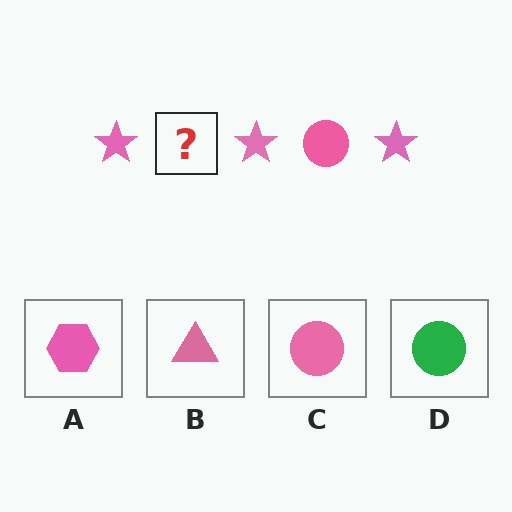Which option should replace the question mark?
Option C.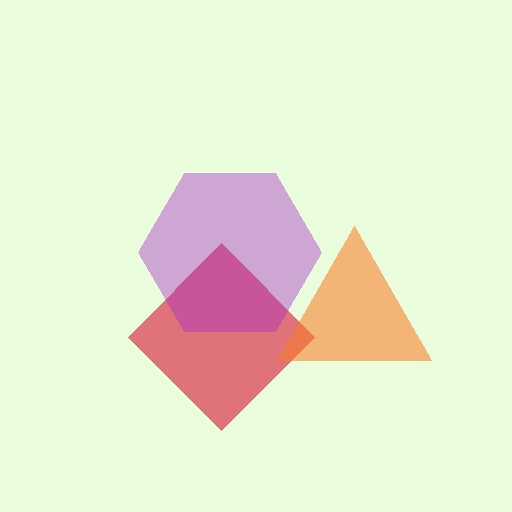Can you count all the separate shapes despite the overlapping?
Yes, there are 3 separate shapes.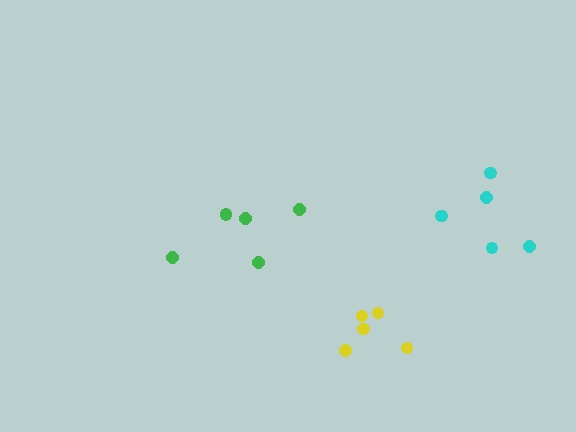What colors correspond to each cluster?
The clusters are colored: green, cyan, yellow.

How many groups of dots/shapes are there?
There are 3 groups.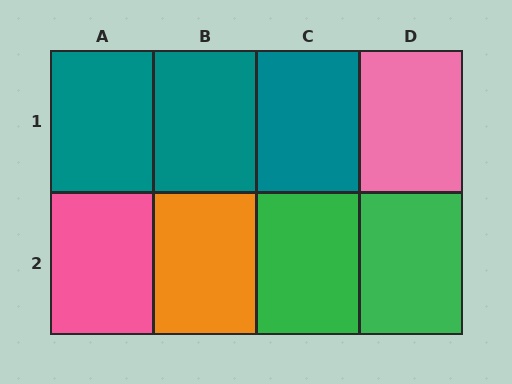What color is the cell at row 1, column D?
Pink.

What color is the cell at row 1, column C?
Teal.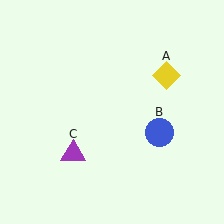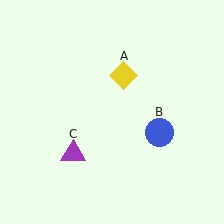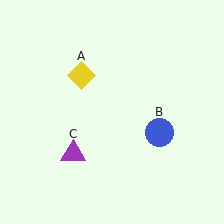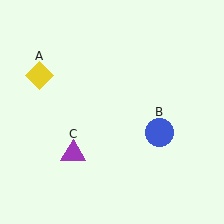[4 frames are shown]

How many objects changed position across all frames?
1 object changed position: yellow diamond (object A).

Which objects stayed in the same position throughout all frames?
Blue circle (object B) and purple triangle (object C) remained stationary.